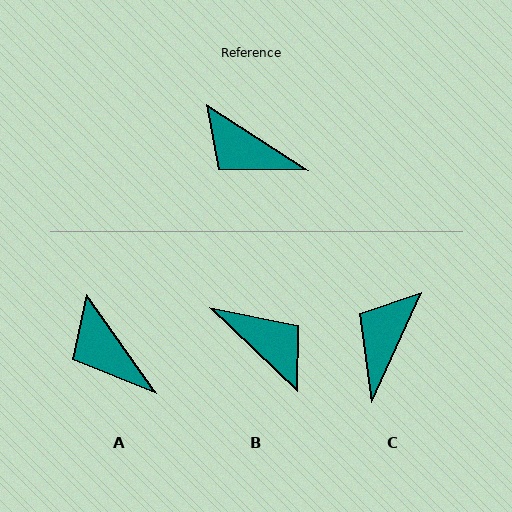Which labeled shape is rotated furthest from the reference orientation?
B, about 169 degrees away.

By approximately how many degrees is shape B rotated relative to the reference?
Approximately 169 degrees counter-clockwise.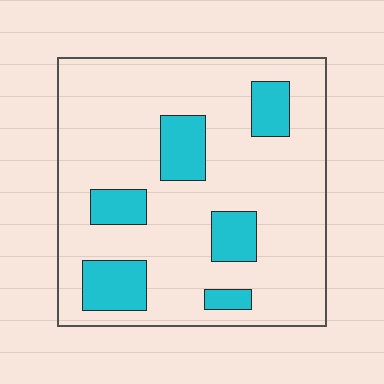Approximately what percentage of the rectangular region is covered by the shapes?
Approximately 20%.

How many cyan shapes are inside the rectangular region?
6.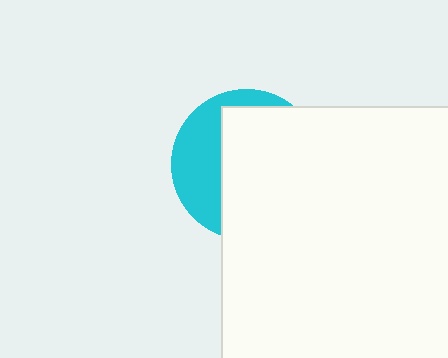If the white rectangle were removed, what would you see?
You would see the complete cyan circle.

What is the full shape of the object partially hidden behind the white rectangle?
The partially hidden object is a cyan circle.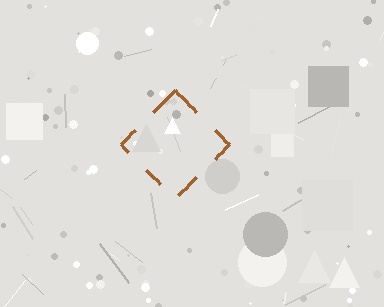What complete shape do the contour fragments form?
The contour fragments form a diamond.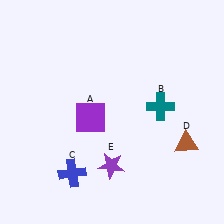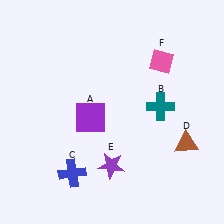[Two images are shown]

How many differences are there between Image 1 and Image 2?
There is 1 difference between the two images.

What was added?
A pink diamond (F) was added in Image 2.